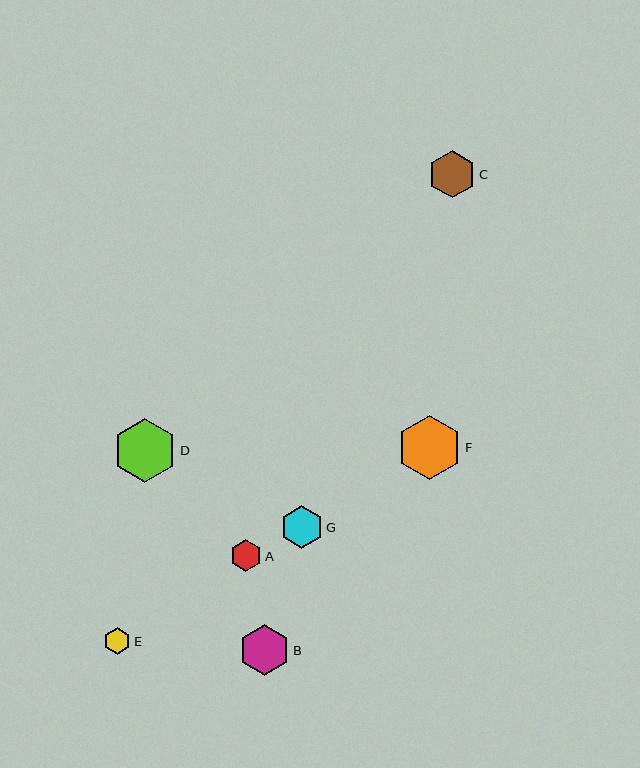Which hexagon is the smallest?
Hexagon E is the smallest with a size of approximately 27 pixels.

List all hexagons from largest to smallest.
From largest to smallest: F, D, B, C, G, A, E.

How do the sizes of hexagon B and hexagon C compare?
Hexagon B and hexagon C are approximately the same size.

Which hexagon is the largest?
Hexagon F is the largest with a size of approximately 65 pixels.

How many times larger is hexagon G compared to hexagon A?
Hexagon G is approximately 1.3 times the size of hexagon A.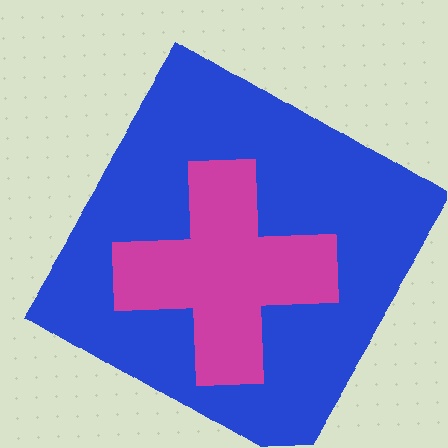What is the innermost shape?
The magenta cross.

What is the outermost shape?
The blue diamond.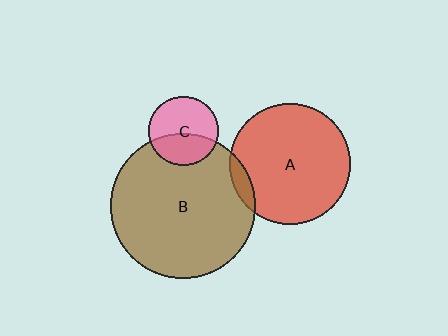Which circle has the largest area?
Circle B (brown).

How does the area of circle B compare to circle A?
Approximately 1.4 times.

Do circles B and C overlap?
Yes.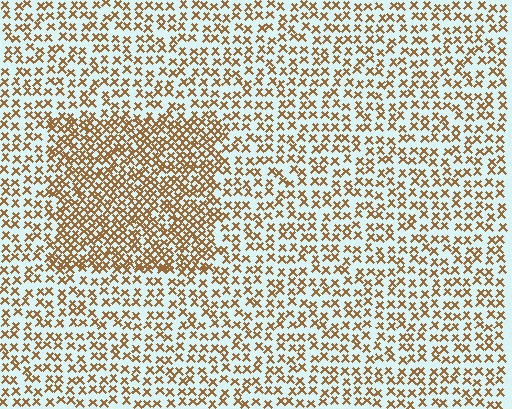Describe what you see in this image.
The image contains small brown elements arranged at two different densities. A rectangle-shaped region is visible where the elements are more densely packed than the surrounding area.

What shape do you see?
I see a rectangle.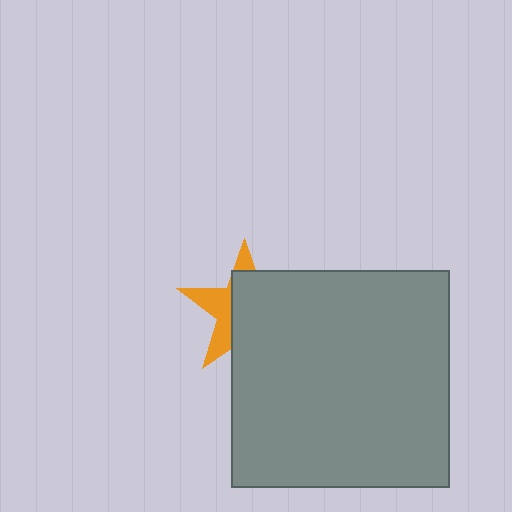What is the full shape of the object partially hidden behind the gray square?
The partially hidden object is an orange star.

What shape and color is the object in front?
The object in front is a gray square.